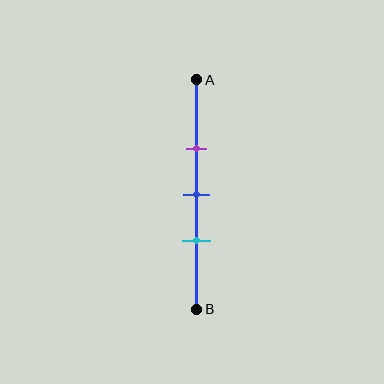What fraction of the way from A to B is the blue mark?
The blue mark is approximately 50% (0.5) of the way from A to B.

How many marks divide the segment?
There are 3 marks dividing the segment.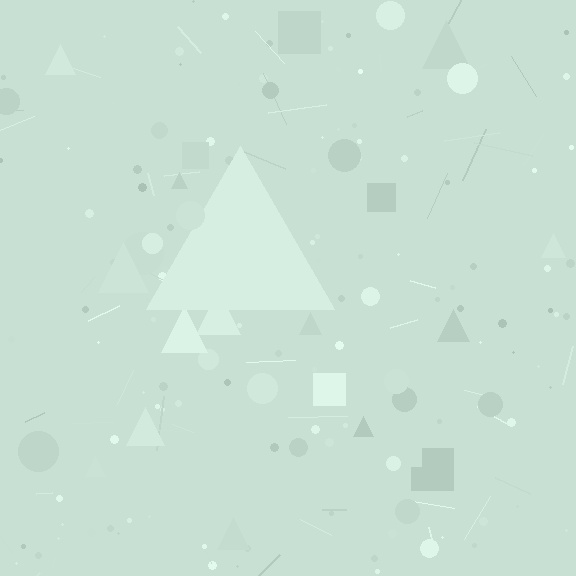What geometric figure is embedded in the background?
A triangle is embedded in the background.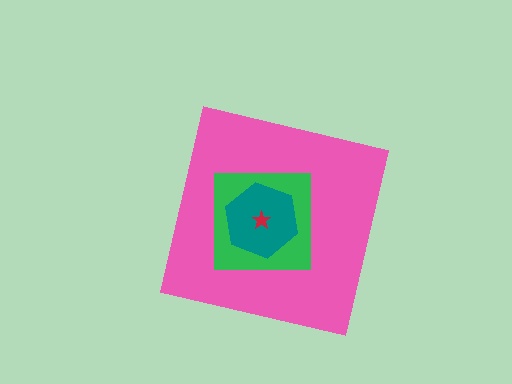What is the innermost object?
The red star.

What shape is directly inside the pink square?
The green square.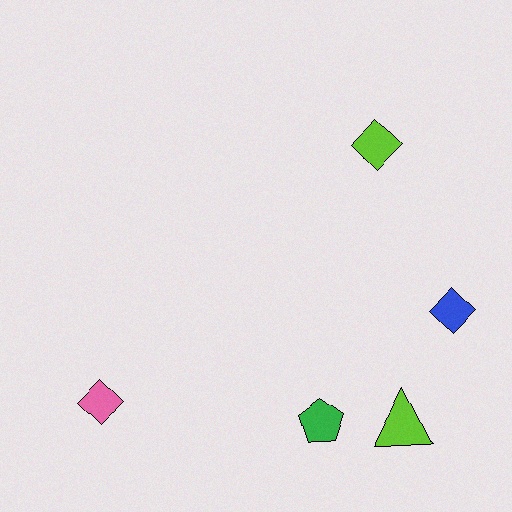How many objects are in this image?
There are 5 objects.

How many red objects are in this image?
There are no red objects.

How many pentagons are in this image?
There is 1 pentagon.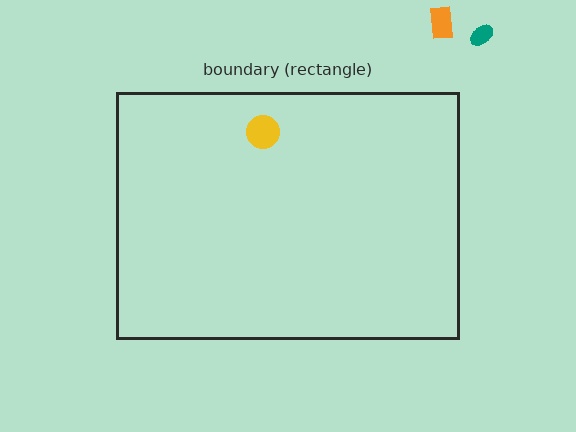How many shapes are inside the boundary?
1 inside, 2 outside.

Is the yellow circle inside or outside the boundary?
Inside.